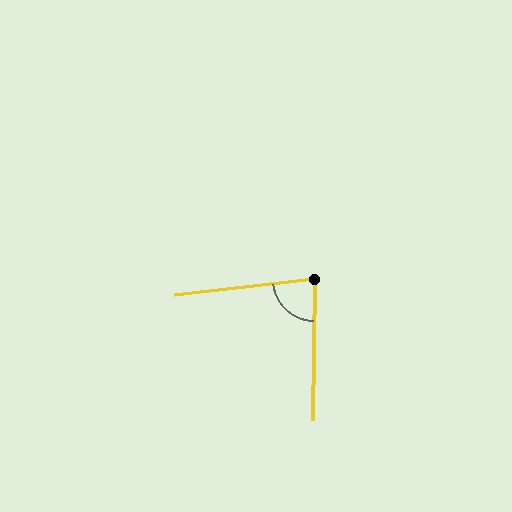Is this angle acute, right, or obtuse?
It is acute.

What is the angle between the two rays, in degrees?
Approximately 83 degrees.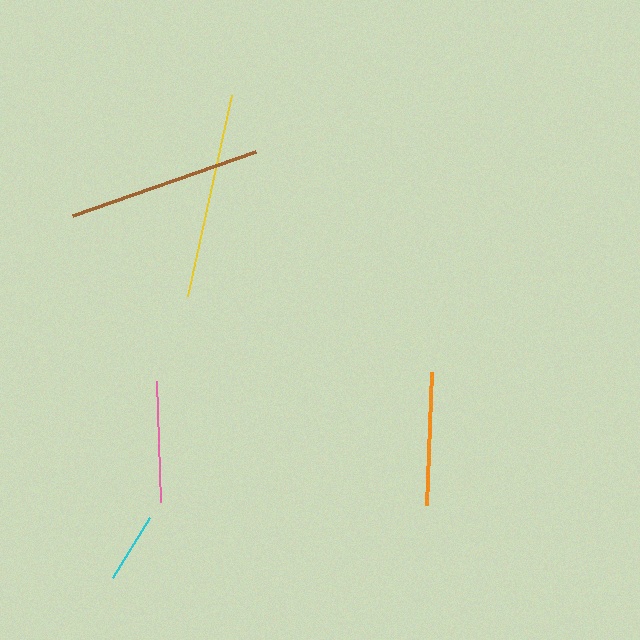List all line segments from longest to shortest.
From longest to shortest: yellow, brown, orange, pink, cyan.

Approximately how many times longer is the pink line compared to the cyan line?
The pink line is approximately 1.7 times the length of the cyan line.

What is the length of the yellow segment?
The yellow segment is approximately 206 pixels long.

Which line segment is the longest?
The yellow line is the longest at approximately 206 pixels.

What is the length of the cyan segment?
The cyan segment is approximately 70 pixels long.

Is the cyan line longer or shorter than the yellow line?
The yellow line is longer than the cyan line.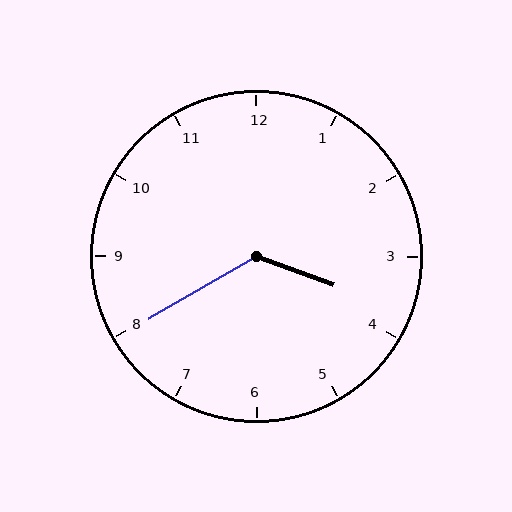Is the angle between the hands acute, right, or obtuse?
It is obtuse.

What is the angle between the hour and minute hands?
Approximately 130 degrees.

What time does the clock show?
3:40.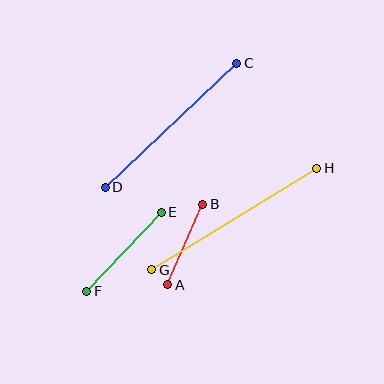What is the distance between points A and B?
The distance is approximately 88 pixels.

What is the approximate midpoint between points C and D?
The midpoint is at approximately (171, 125) pixels.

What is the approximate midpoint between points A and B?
The midpoint is at approximately (185, 244) pixels.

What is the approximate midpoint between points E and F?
The midpoint is at approximately (124, 252) pixels.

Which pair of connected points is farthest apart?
Points G and H are farthest apart.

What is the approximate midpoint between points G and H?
The midpoint is at approximately (234, 219) pixels.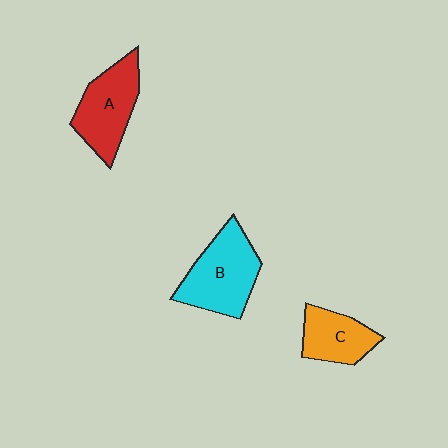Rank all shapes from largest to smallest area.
From largest to smallest: B (cyan), A (red), C (orange).